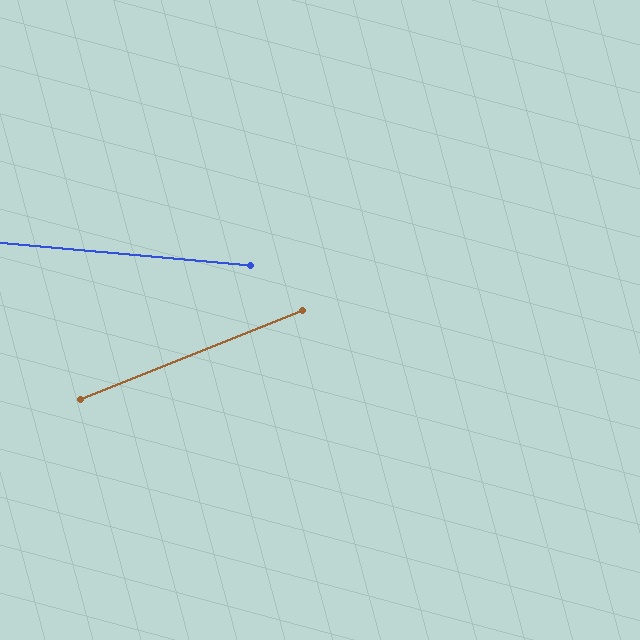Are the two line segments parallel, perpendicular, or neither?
Neither parallel nor perpendicular — they differ by about 27°.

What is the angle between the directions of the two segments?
Approximately 27 degrees.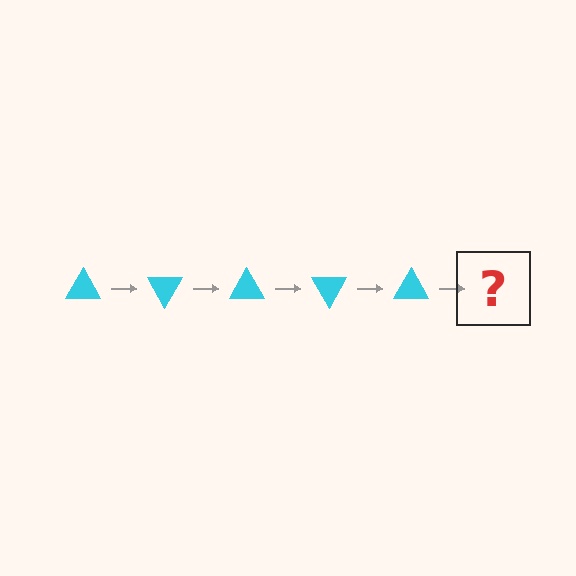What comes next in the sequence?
The next element should be a cyan triangle rotated 300 degrees.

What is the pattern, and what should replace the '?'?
The pattern is that the triangle rotates 60 degrees each step. The '?' should be a cyan triangle rotated 300 degrees.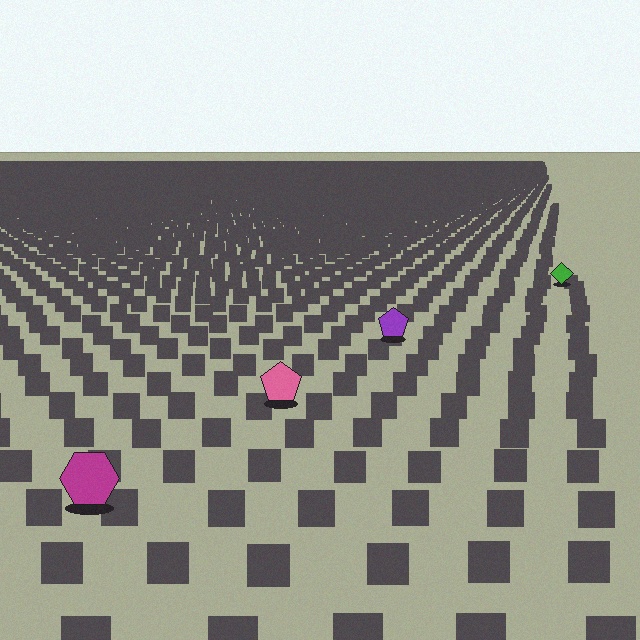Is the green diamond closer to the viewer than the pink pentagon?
No. The pink pentagon is closer — you can tell from the texture gradient: the ground texture is coarser near it.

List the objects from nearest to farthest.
From nearest to farthest: the magenta hexagon, the pink pentagon, the purple pentagon, the green diamond.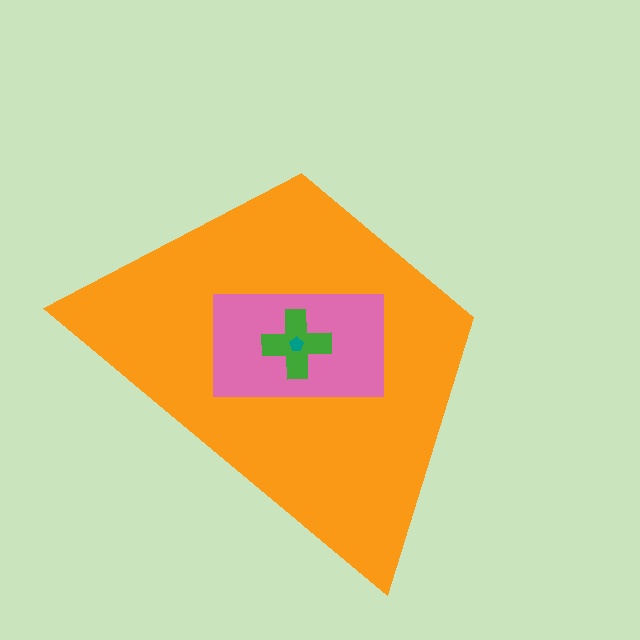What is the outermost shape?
The orange trapezoid.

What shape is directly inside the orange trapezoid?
The pink rectangle.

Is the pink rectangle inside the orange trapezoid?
Yes.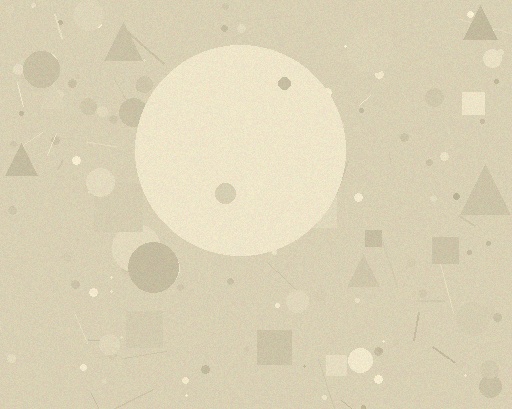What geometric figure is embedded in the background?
A circle is embedded in the background.